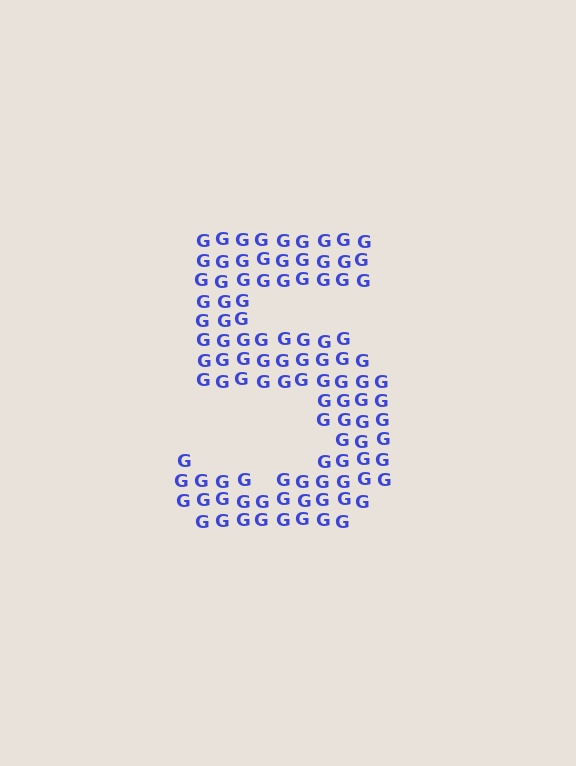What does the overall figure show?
The overall figure shows the digit 5.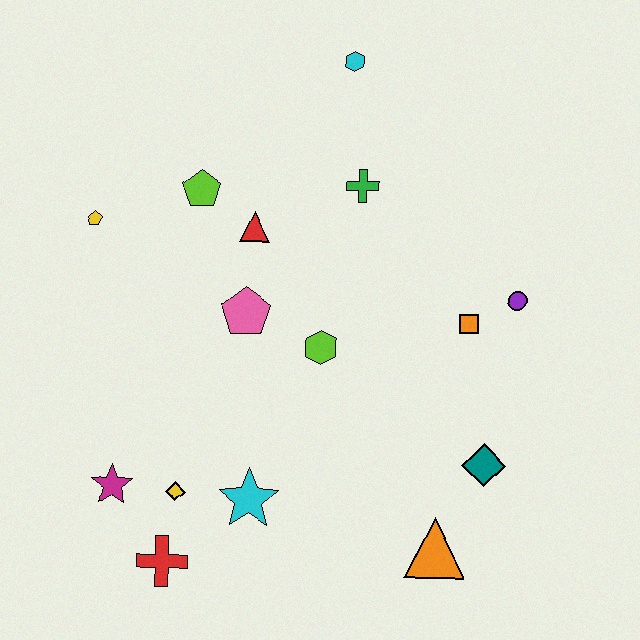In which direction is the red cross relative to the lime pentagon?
The red cross is below the lime pentagon.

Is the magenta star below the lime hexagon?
Yes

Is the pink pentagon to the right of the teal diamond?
No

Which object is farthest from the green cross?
The red cross is farthest from the green cross.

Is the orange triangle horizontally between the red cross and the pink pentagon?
No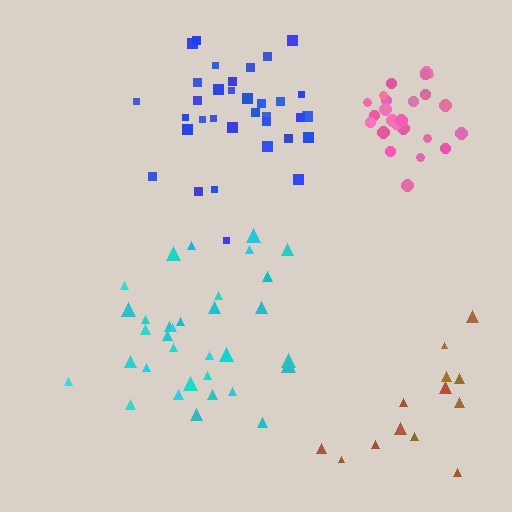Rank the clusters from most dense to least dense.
pink, blue, cyan, brown.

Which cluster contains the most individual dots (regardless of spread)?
Blue (34).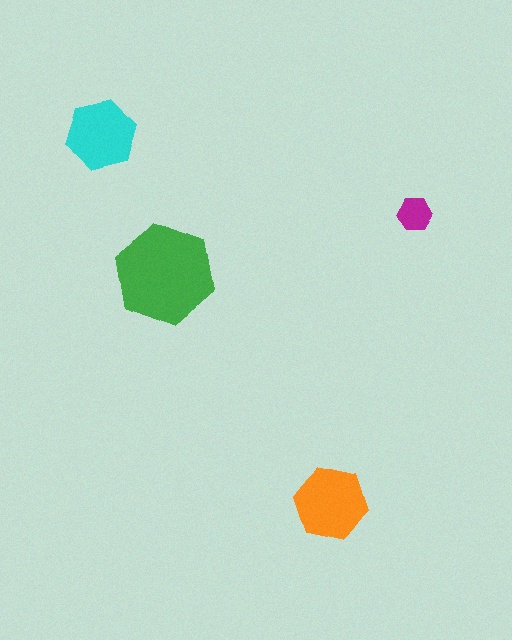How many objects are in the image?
There are 4 objects in the image.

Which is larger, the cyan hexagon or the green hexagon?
The green one.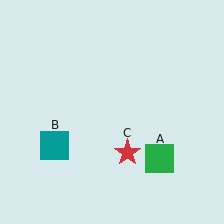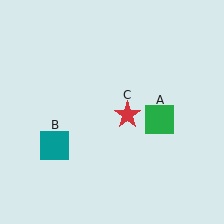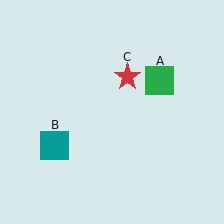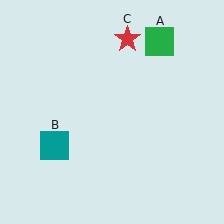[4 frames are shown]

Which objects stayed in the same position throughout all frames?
Teal square (object B) remained stationary.